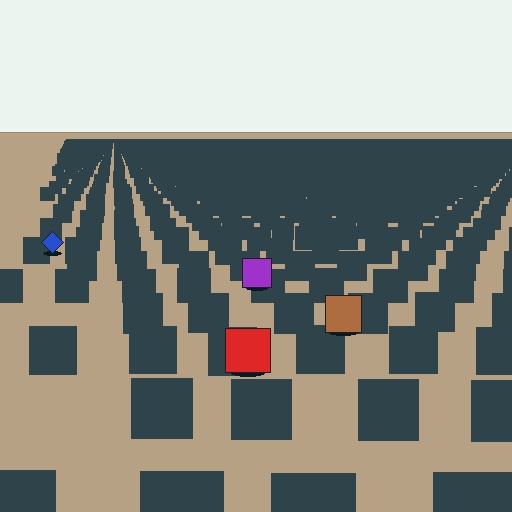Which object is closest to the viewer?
The red square is closest. The texture marks near it are larger and more spread out.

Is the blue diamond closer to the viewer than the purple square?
No. The purple square is closer — you can tell from the texture gradient: the ground texture is coarser near it.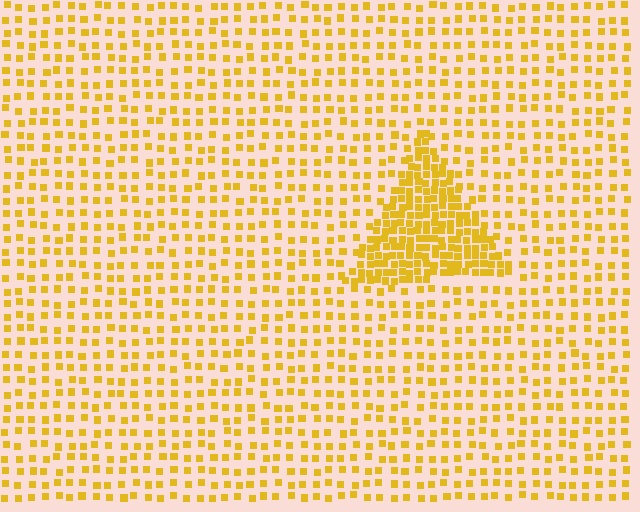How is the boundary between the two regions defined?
The boundary is defined by a change in element density (approximately 2.5x ratio). All elements are the same color, size, and shape.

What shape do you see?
I see a triangle.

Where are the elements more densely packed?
The elements are more densely packed inside the triangle boundary.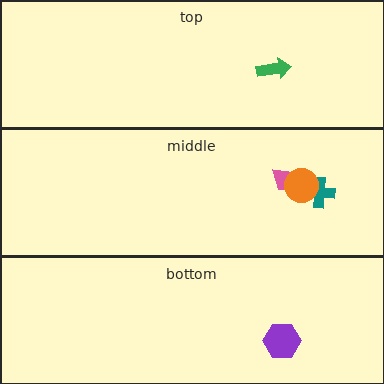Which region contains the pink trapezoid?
The middle region.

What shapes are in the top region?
The green arrow.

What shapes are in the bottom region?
The purple hexagon.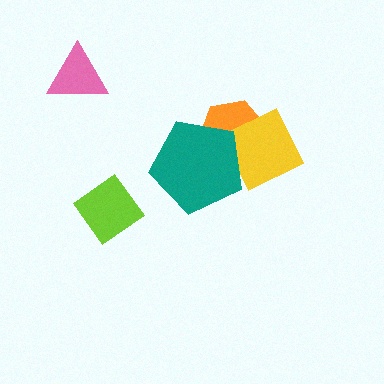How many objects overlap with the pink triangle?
0 objects overlap with the pink triangle.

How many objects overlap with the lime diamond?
0 objects overlap with the lime diamond.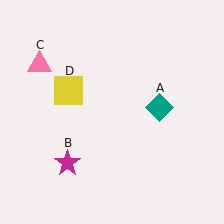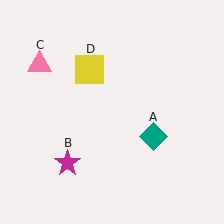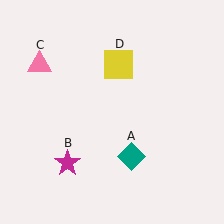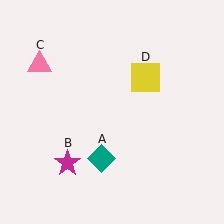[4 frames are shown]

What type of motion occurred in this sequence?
The teal diamond (object A), yellow square (object D) rotated clockwise around the center of the scene.